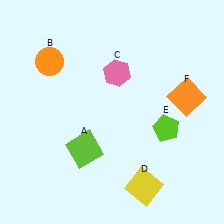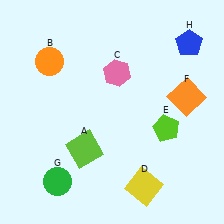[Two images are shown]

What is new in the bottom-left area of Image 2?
A green circle (G) was added in the bottom-left area of Image 2.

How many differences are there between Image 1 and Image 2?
There are 2 differences between the two images.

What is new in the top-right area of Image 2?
A blue pentagon (H) was added in the top-right area of Image 2.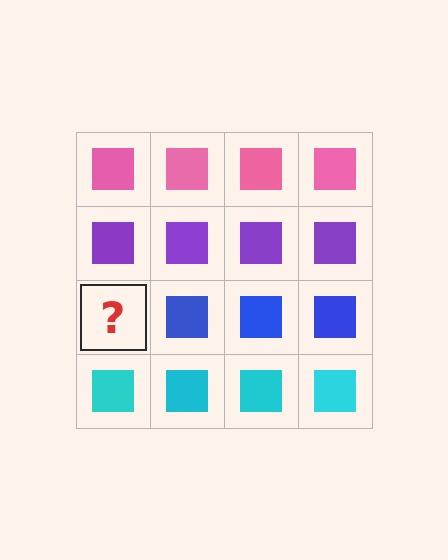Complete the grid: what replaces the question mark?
The question mark should be replaced with a blue square.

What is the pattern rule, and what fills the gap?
The rule is that each row has a consistent color. The gap should be filled with a blue square.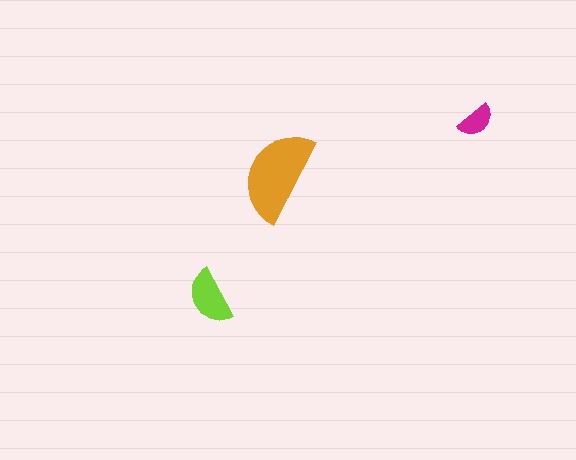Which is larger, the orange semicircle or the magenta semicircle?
The orange one.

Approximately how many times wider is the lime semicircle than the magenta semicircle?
About 1.5 times wider.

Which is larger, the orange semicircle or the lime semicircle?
The orange one.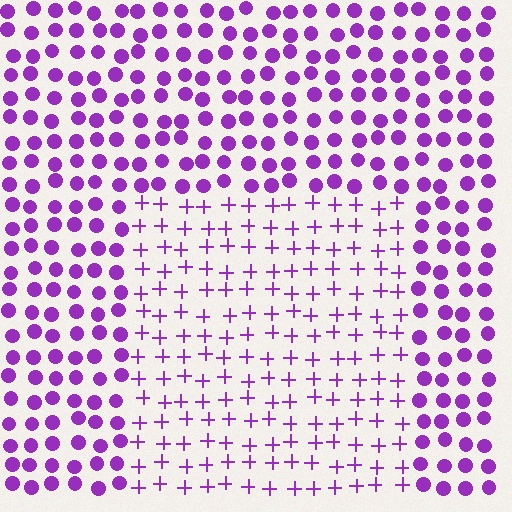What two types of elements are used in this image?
The image uses plus signs inside the rectangle region and circles outside it.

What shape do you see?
I see a rectangle.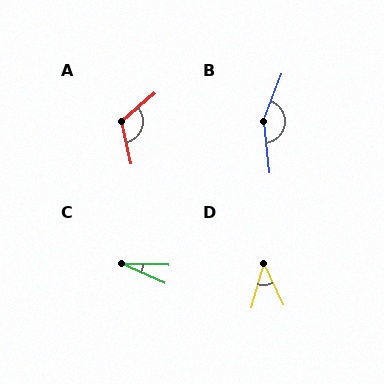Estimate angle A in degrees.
Approximately 118 degrees.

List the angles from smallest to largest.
C (23°), D (40°), A (118°), B (152°).